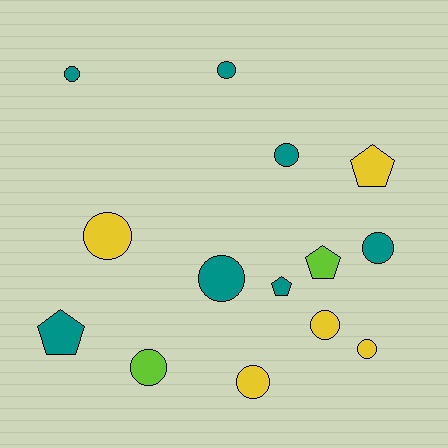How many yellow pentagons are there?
There is 1 yellow pentagon.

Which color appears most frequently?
Teal, with 7 objects.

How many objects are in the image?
There are 14 objects.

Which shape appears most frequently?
Circle, with 10 objects.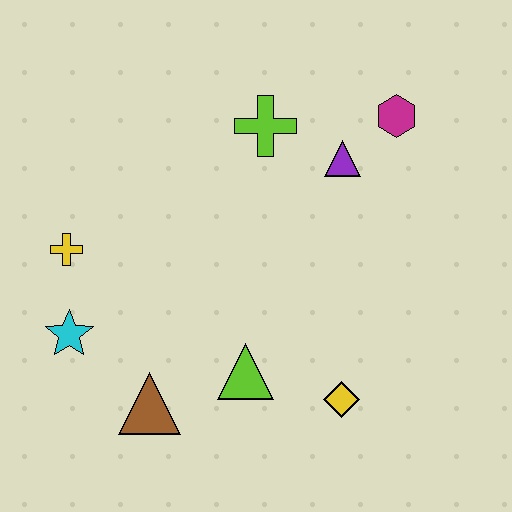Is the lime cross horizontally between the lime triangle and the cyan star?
No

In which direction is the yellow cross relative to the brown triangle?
The yellow cross is above the brown triangle.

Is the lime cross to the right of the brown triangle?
Yes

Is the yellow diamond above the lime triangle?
No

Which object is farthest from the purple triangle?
The cyan star is farthest from the purple triangle.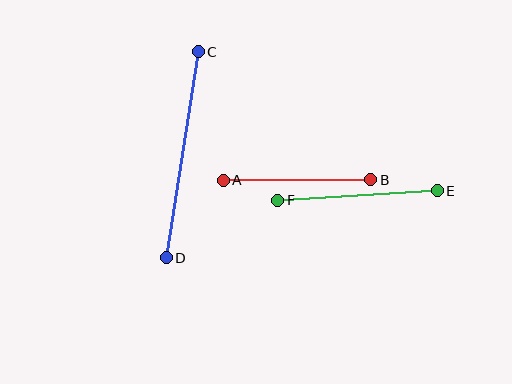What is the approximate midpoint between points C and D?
The midpoint is at approximately (182, 155) pixels.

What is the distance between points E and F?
The distance is approximately 160 pixels.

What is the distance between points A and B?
The distance is approximately 147 pixels.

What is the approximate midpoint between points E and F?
The midpoint is at approximately (358, 195) pixels.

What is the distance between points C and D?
The distance is approximately 209 pixels.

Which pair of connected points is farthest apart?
Points C and D are farthest apart.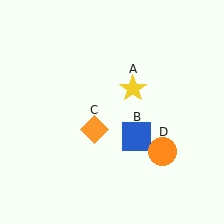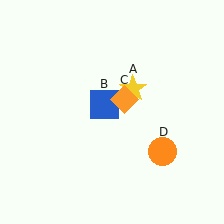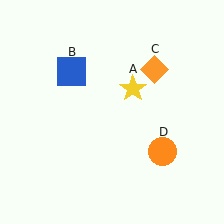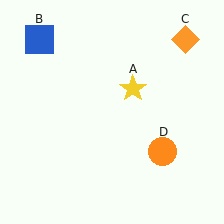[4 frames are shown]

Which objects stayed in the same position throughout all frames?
Yellow star (object A) and orange circle (object D) remained stationary.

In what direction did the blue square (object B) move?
The blue square (object B) moved up and to the left.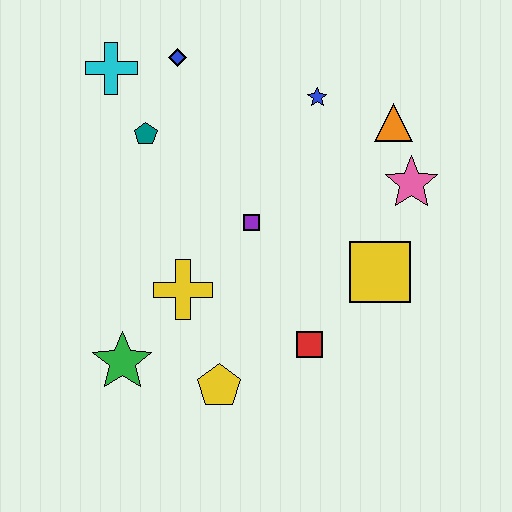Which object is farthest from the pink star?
The green star is farthest from the pink star.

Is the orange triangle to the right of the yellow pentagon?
Yes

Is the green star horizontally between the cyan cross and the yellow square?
Yes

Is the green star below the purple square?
Yes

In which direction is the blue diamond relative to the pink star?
The blue diamond is to the left of the pink star.